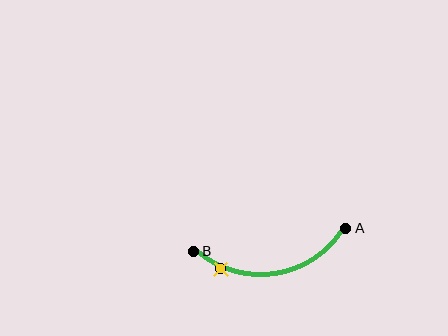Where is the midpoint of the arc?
The arc midpoint is the point on the curve farthest from the straight line joining A and B. It sits below that line.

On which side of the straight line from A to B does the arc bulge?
The arc bulges below the straight line connecting A and B.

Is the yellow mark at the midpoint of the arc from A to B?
No. The yellow mark lies on the arc but is closer to endpoint B. The arc midpoint would be at the point on the curve equidistant along the arc from both A and B.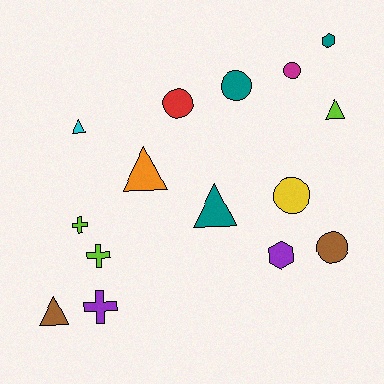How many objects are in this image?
There are 15 objects.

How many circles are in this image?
There are 5 circles.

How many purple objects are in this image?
There are 2 purple objects.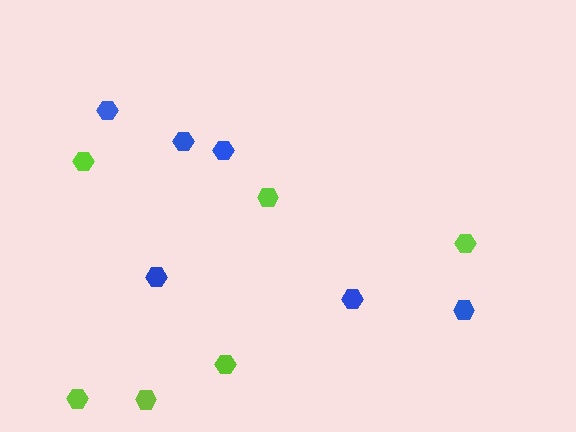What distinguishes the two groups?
There are 2 groups: one group of lime hexagons (6) and one group of blue hexagons (6).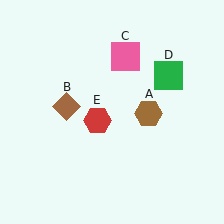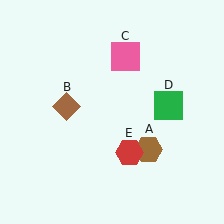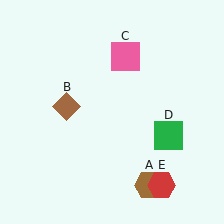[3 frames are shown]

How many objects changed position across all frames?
3 objects changed position: brown hexagon (object A), green square (object D), red hexagon (object E).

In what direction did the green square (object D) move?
The green square (object D) moved down.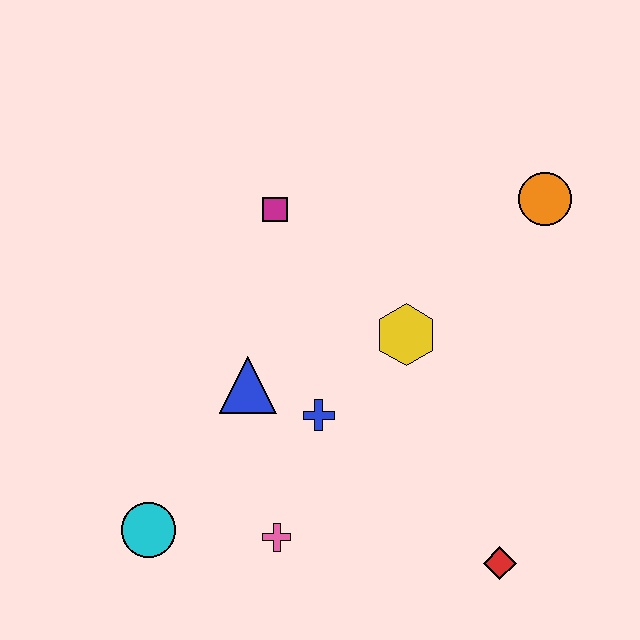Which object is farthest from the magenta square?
The red diamond is farthest from the magenta square.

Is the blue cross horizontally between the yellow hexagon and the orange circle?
No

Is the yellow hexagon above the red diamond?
Yes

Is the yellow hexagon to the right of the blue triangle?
Yes